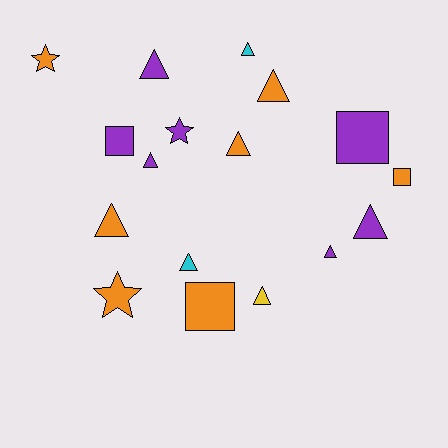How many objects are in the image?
There are 17 objects.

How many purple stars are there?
There is 1 purple star.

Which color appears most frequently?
Purple, with 7 objects.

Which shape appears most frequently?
Triangle, with 10 objects.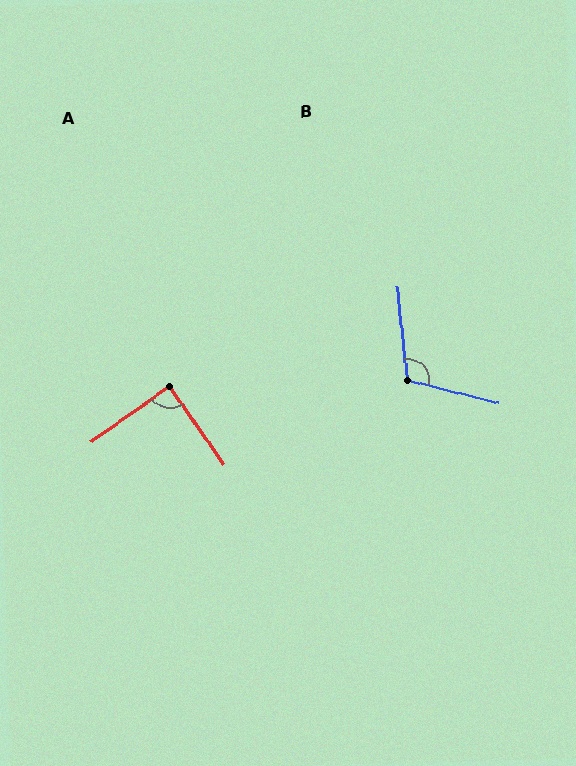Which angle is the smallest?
A, at approximately 90 degrees.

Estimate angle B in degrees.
Approximately 110 degrees.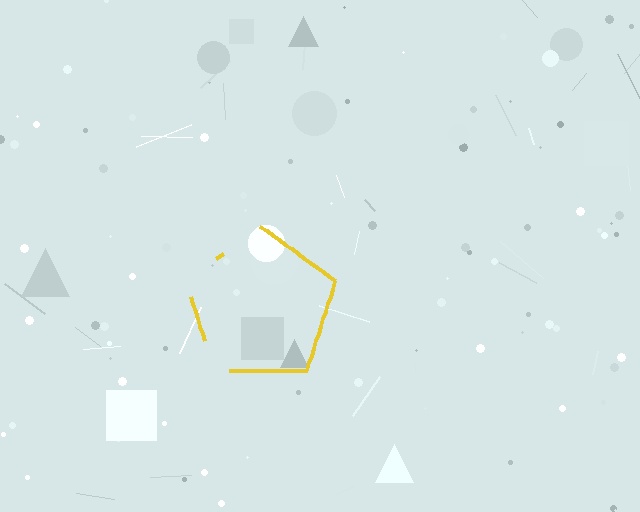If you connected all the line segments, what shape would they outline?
They would outline a pentagon.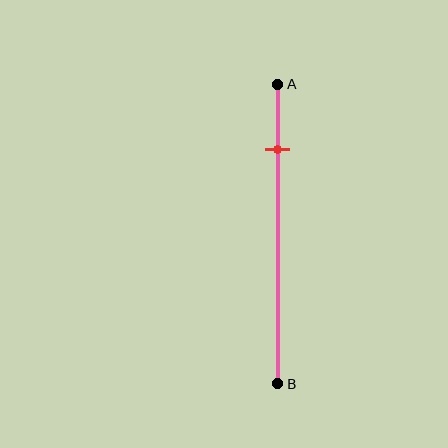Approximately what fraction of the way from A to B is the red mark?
The red mark is approximately 20% of the way from A to B.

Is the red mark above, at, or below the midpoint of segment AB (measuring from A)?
The red mark is above the midpoint of segment AB.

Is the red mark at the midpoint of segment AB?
No, the mark is at about 20% from A, not at the 50% midpoint.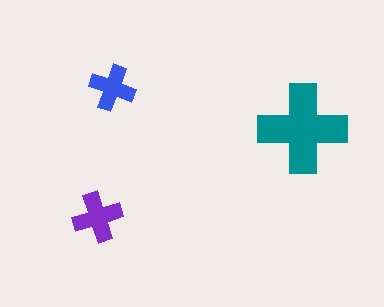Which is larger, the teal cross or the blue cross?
The teal one.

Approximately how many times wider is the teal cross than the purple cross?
About 2 times wider.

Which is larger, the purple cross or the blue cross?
The purple one.